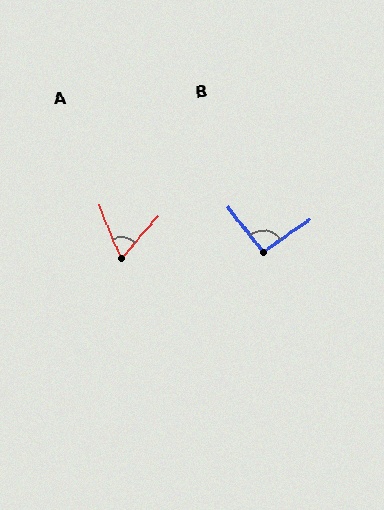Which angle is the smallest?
A, at approximately 63 degrees.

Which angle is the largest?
B, at approximately 94 degrees.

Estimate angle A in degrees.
Approximately 63 degrees.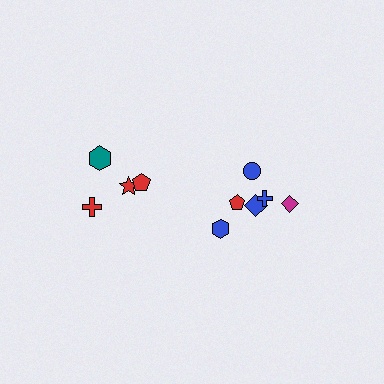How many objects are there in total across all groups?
There are 10 objects.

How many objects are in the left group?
There are 4 objects.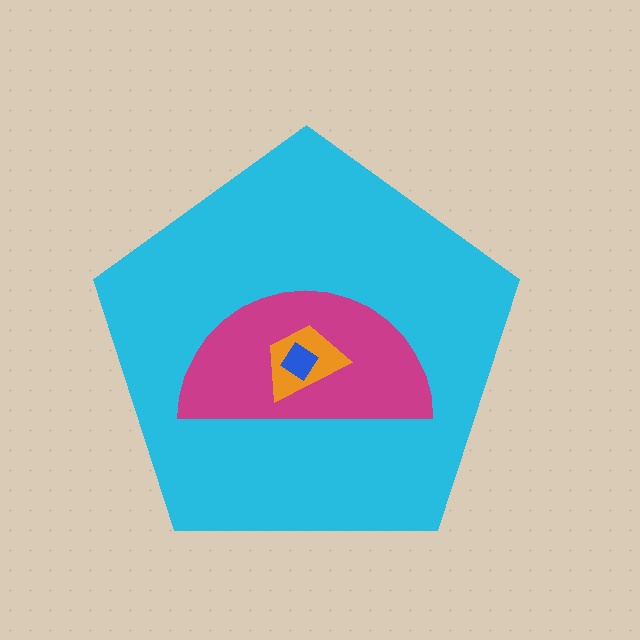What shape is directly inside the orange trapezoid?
The blue diamond.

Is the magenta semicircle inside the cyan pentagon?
Yes.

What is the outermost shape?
The cyan pentagon.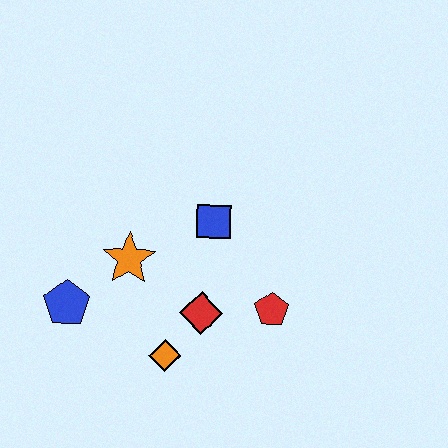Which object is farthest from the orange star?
The red pentagon is farthest from the orange star.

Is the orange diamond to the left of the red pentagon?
Yes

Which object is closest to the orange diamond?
The red diamond is closest to the orange diamond.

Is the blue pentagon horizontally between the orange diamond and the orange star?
No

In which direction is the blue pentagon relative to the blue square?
The blue pentagon is to the left of the blue square.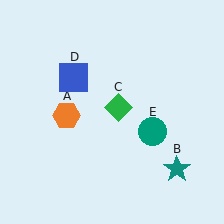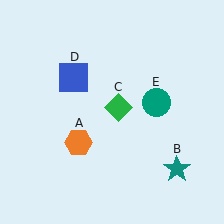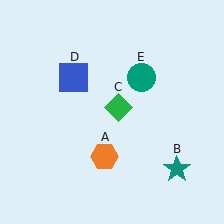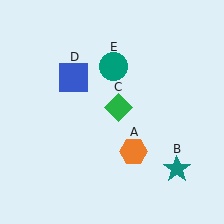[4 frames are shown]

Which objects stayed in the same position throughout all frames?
Teal star (object B) and green diamond (object C) and blue square (object D) remained stationary.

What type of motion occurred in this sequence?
The orange hexagon (object A), teal circle (object E) rotated counterclockwise around the center of the scene.